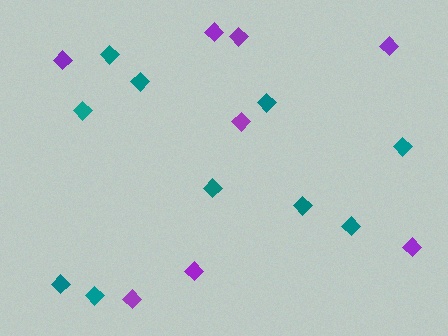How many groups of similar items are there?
There are 2 groups: one group of purple diamonds (8) and one group of teal diamonds (10).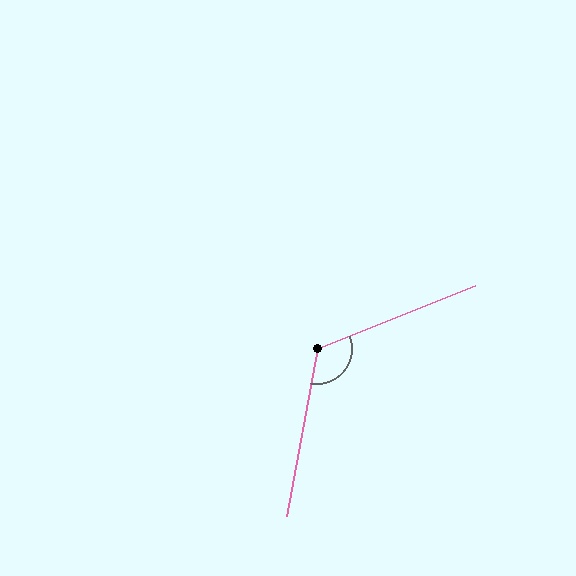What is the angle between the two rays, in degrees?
Approximately 122 degrees.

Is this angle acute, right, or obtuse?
It is obtuse.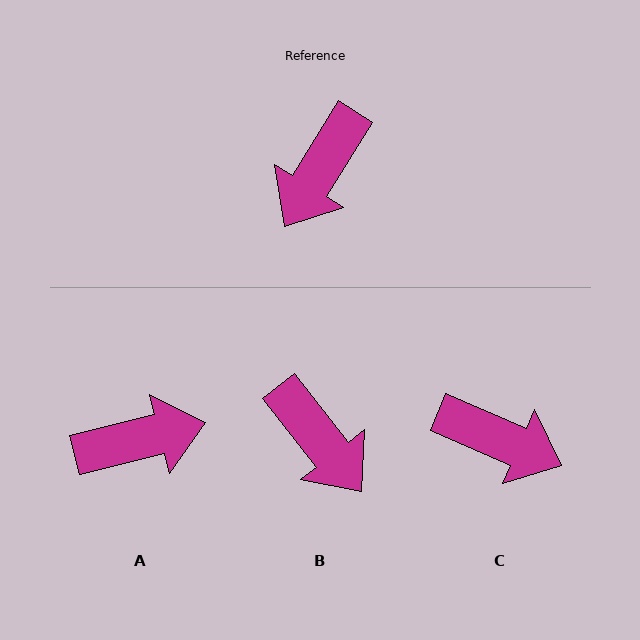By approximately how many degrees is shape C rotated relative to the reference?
Approximately 99 degrees counter-clockwise.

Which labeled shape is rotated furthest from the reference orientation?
A, about 136 degrees away.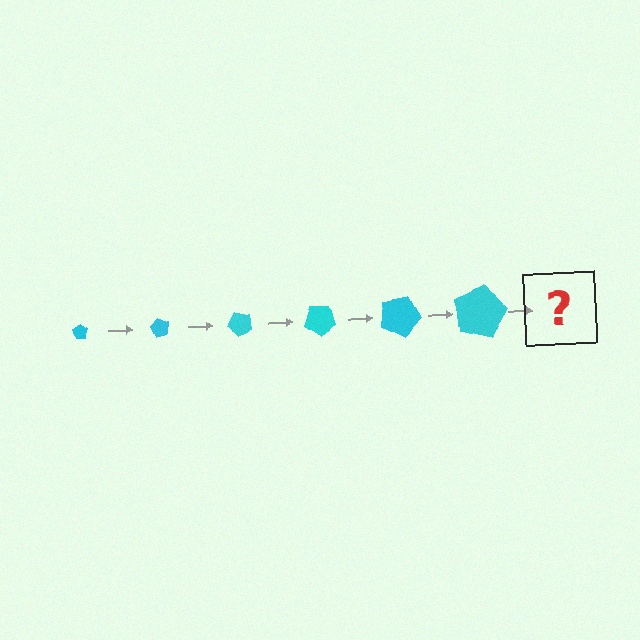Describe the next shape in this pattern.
It should be a pentagon, larger than the previous one and rotated 360 degrees from the start.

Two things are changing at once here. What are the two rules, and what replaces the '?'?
The two rules are that the pentagon grows larger each step and it rotates 60 degrees each step. The '?' should be a pentagon, larger than the previous one and rotated 360 degrees from the start.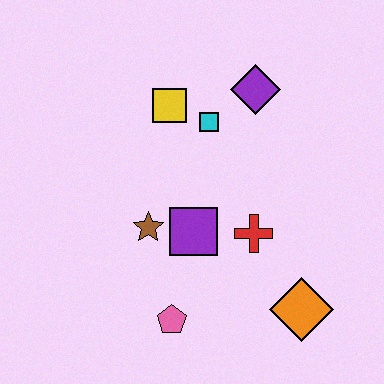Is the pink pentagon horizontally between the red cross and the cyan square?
No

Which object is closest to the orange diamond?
The red cross is closest to the orange diamond.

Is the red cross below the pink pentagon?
No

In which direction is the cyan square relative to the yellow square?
The cyan square is to the right of the yellow square.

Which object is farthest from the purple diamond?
The pink pentagon is farthest from the purple diamond.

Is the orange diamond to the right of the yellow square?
Yes